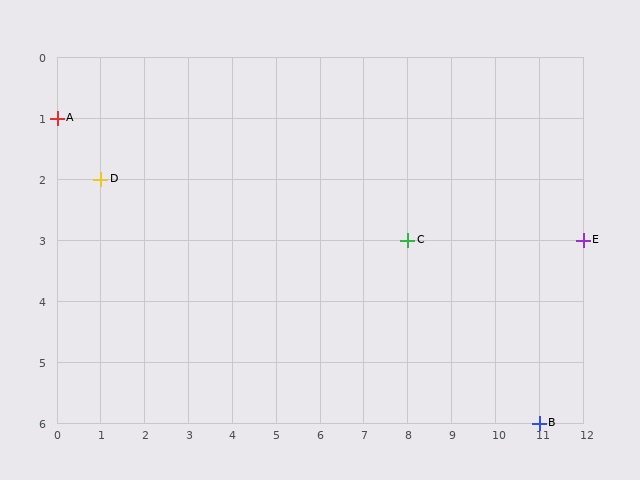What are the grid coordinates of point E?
Point E is at grid coordinates (12, 3).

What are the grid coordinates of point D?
Point D is at grid coordinates (1, 2).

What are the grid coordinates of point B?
Point B is at grid coordinates (11, 6).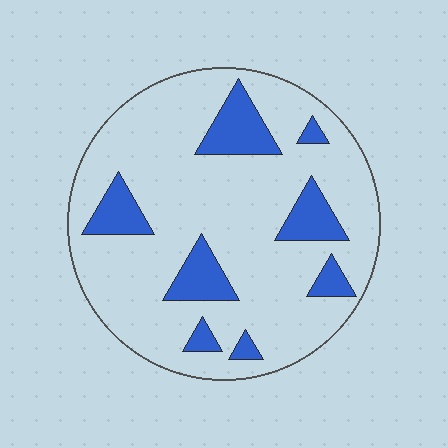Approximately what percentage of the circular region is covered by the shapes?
Approximately 20%.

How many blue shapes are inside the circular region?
8.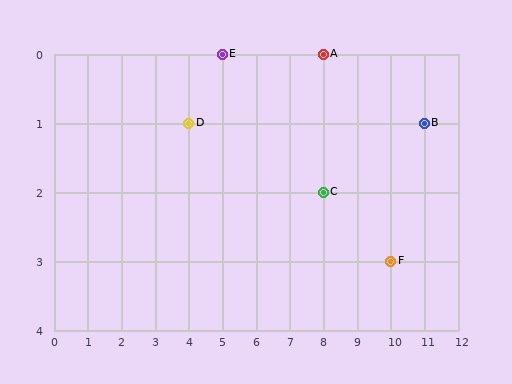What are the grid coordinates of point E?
Point E is at grid coordinates (5, 0).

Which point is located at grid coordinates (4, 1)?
Point D is at (4, 1).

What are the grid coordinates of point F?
Point F is at grid coordinates (10, 3).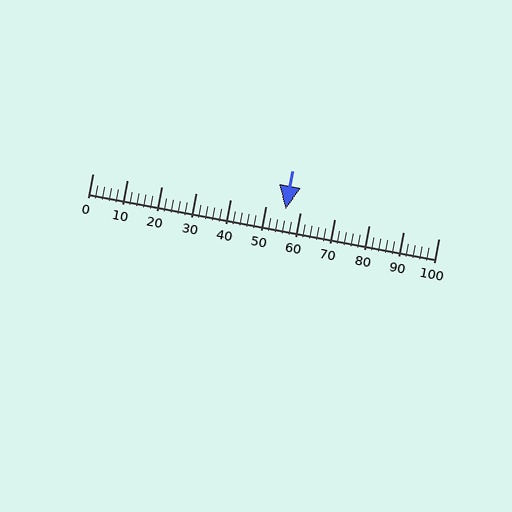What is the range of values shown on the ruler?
The ruler shows values from 0 to 100.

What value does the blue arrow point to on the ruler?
The blue arrow points to approximately 56.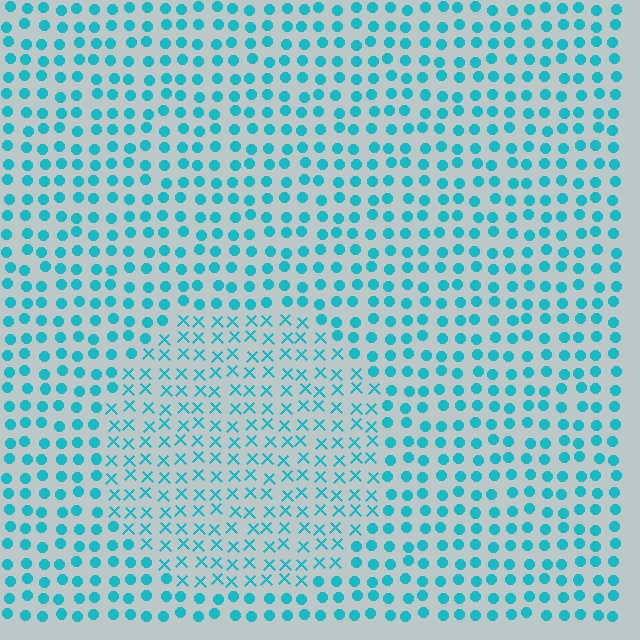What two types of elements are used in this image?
The image uses X marks inside the circle region and circles outside it.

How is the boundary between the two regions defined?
The boundary is defined by a change in element shape: X marks inside vs. circles outside. All elements share the same color and spacing.